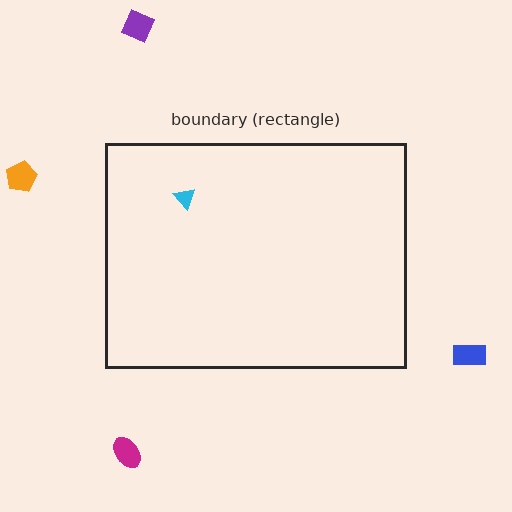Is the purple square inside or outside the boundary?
Outside.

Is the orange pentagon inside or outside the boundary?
Outside.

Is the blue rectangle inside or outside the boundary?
Outside.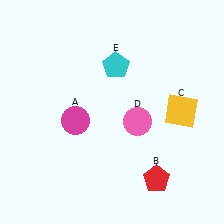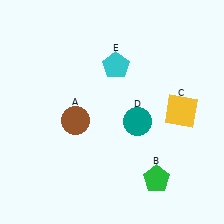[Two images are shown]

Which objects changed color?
A changed from magenta to brown. B changed from red to green. D changed from pink to teal.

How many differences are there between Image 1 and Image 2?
There are 3 differences between the two images.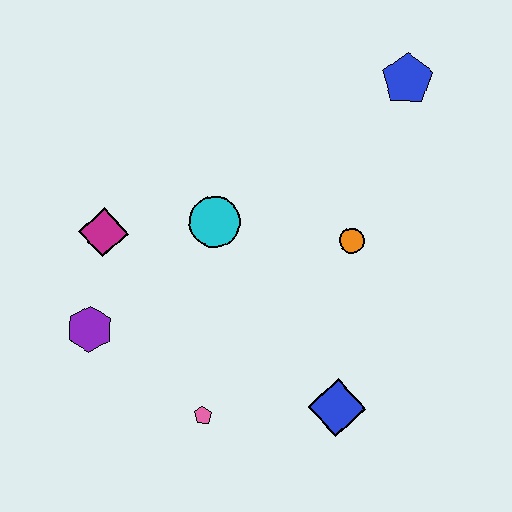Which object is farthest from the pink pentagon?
The blue pentagon is farthest from the pink pentagon.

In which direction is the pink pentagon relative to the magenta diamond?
The pink pentagon is below the magenta diamond.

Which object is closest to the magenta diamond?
The purple hexagon is closest to the magenta diamond.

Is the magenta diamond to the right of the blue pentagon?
No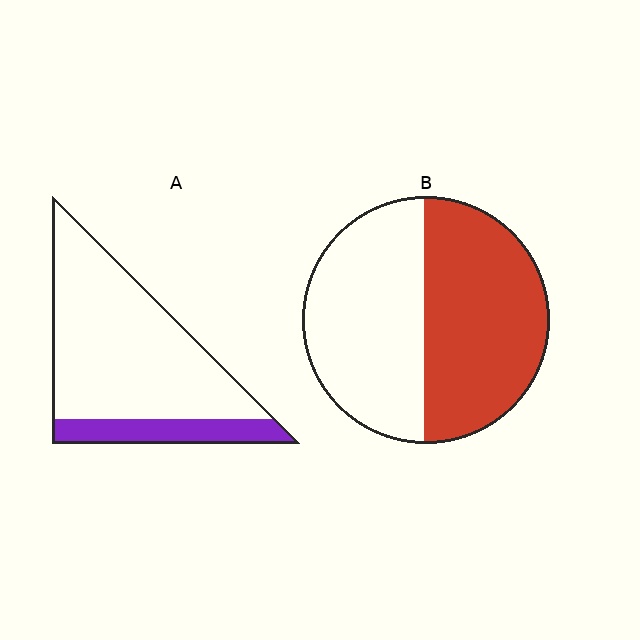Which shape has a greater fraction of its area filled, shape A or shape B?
Shape B.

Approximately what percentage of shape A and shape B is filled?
A is approximately 20% and B is approximately 50%.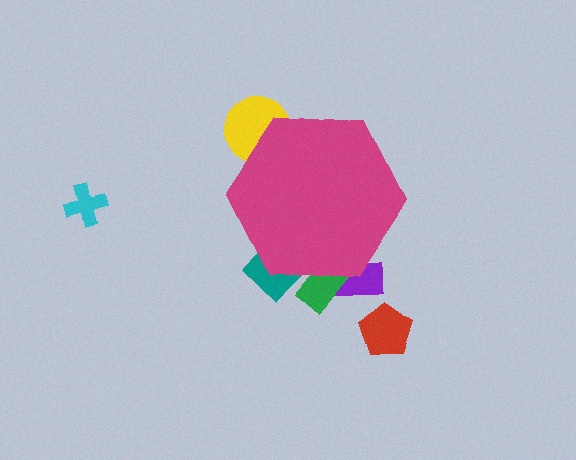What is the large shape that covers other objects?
A magenta hexagon.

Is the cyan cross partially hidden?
No, the cyan cross is fully visible.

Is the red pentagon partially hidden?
No, the red pentagon is fully visible.